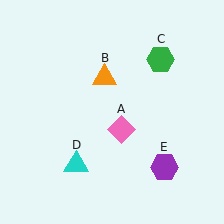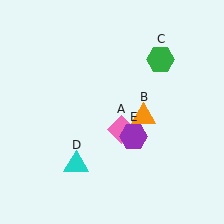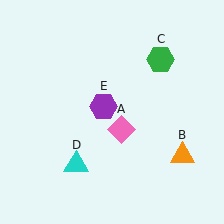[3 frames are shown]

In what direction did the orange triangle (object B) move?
The orange triangle (object B) moved down and to the right.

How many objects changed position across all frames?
2 objects changed position: orange triangle (object B), purple hexagon (object E).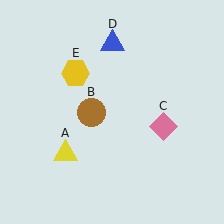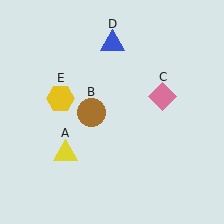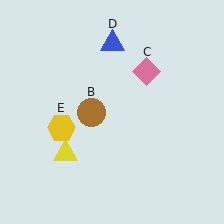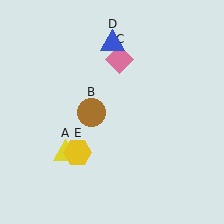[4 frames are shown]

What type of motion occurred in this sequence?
The pink diamond (object C), yellow hexagon (object E) rotated counterclockwise around the center of the scene.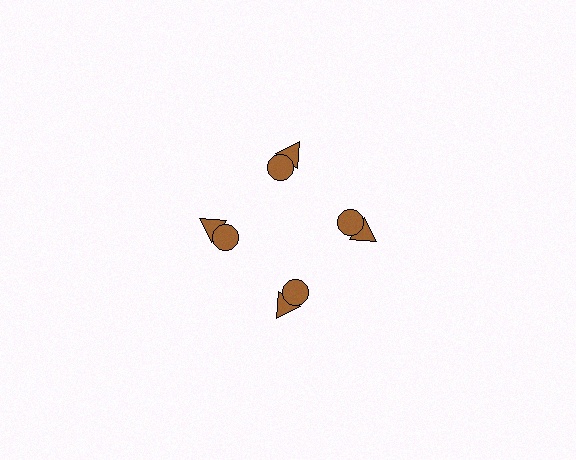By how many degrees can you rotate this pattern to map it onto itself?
The pattern maps onto itself every 90 degrees of rotation.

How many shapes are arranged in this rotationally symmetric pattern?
There are 8 shapes, arranged in 4 groups of 2.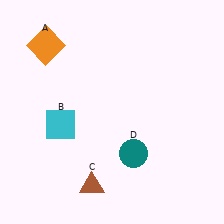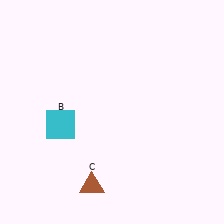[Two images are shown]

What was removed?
The orange square (A), the teal circle (D) were removed in Image 2.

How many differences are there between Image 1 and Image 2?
There are 2 differences between the two images.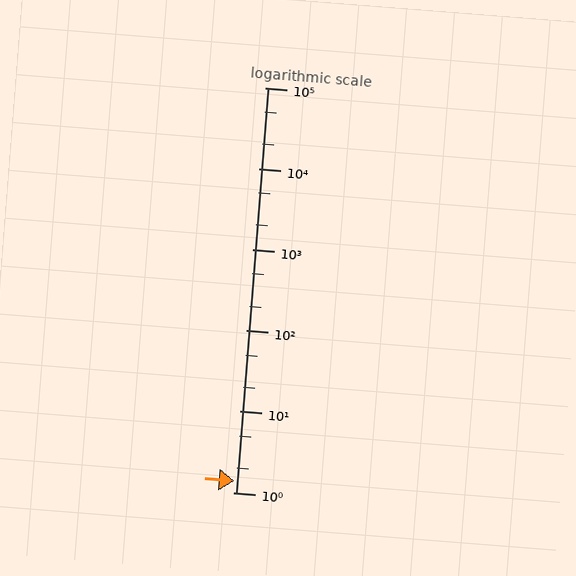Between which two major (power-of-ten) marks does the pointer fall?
The pointer is between 1 and 10.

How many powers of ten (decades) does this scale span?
The scale spans 5 decades, from 1 to 100000.